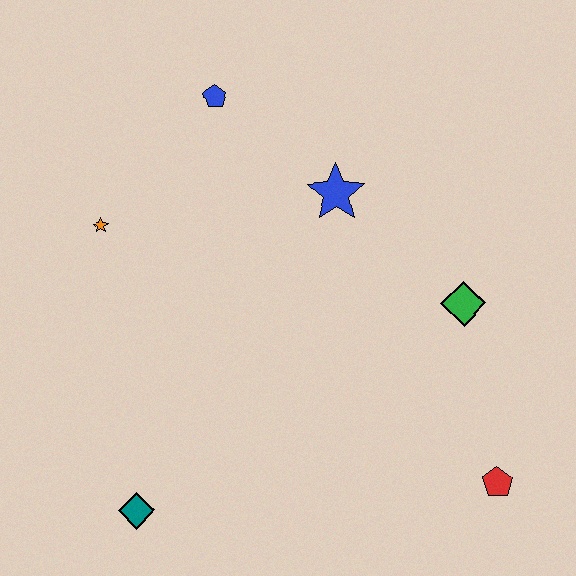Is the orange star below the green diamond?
No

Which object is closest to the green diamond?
The blue star is closest to the green diamond.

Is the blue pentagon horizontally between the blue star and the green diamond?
No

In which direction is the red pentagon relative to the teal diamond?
The red pentagon is to the right of the teal diamond.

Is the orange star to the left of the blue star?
Yes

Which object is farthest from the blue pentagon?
The red pentagon is farthest from the blue pentagon.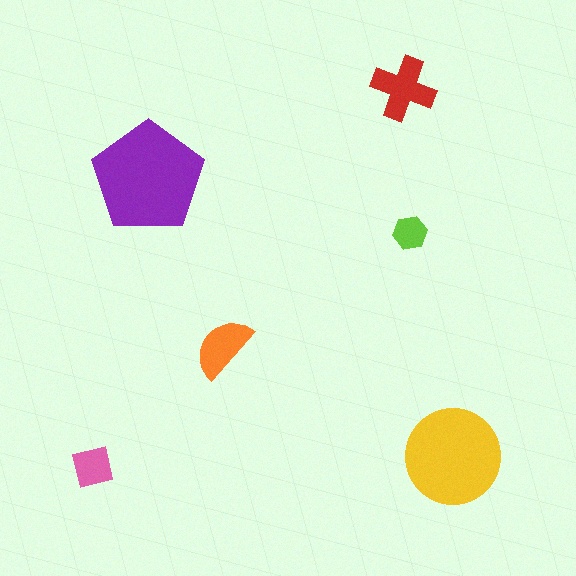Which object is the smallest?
The lime hexagon.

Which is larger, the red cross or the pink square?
The red cross.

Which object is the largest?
The purple pentagon.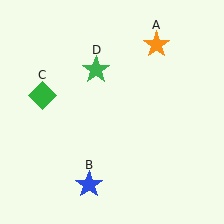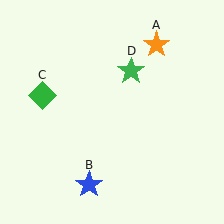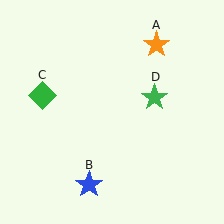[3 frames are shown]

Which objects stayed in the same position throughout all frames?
Orange star (object A) and blue star (object B) and green diamond (object C) remained stationary.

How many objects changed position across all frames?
1 object changed position: green star (object D).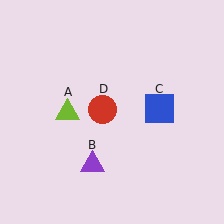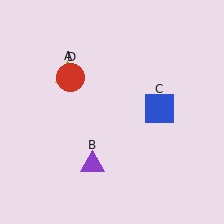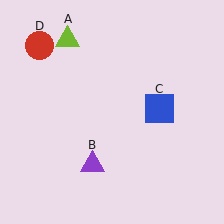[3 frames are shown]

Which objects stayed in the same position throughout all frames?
Purple triangle (object B) and blue square (object C) remained stationary.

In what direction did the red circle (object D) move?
The red circle (object D) moved up and to the left.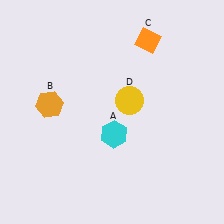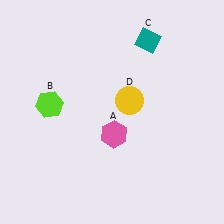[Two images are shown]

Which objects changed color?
A changed from cyan to pink. B changed from orange to lime. C changed from orange to teal.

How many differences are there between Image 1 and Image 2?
There are 3 differences between the two images.